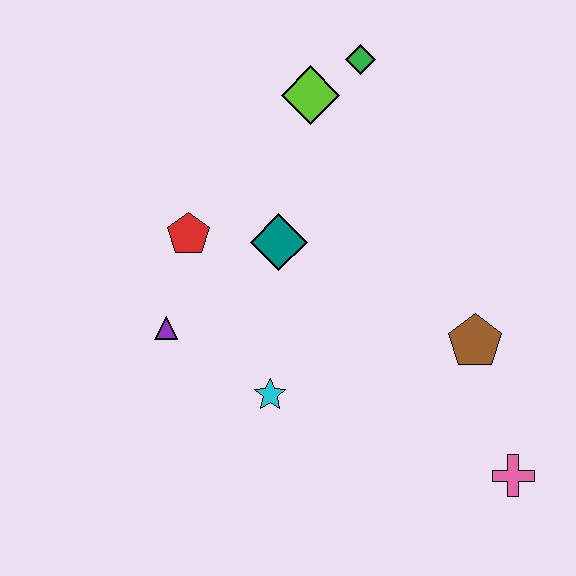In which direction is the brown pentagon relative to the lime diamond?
The brown pentagon is below the lime diamond.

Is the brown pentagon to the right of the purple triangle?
Yes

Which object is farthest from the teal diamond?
The pink cross is farthest from the teal diamond.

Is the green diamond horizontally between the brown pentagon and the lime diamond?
Yes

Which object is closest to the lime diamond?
The green diamond is closest to the lime diamond.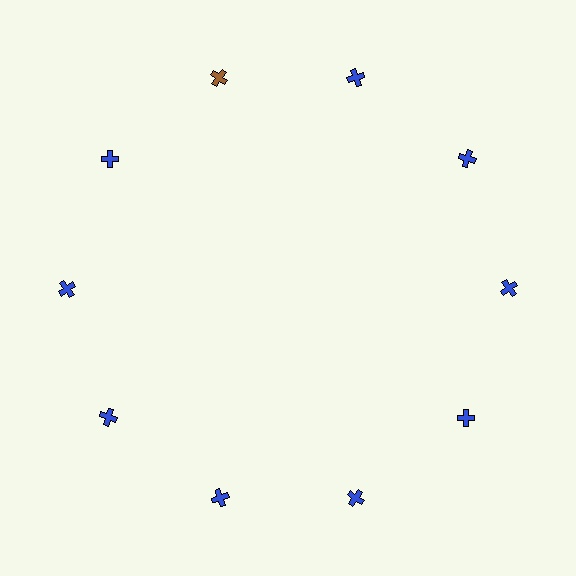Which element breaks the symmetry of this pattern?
The brown cross at roughly the 11 o'clock position breaks the symmetry. All other shapes are blue crosses.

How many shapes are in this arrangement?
There are 10 shapes arranged in a ring pattern.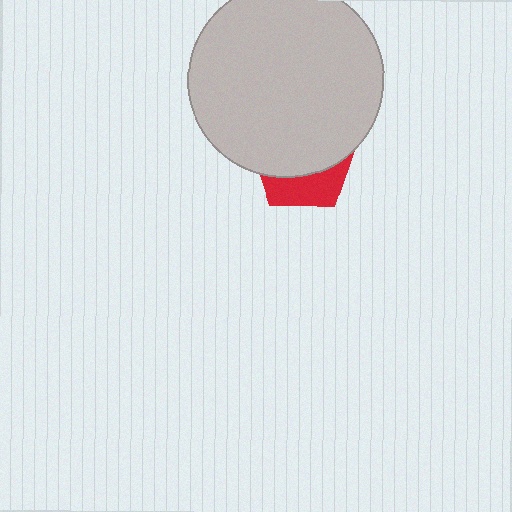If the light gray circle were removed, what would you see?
You would see the complete red pentagon.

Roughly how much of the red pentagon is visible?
A small part of it is visible (roughly 34%).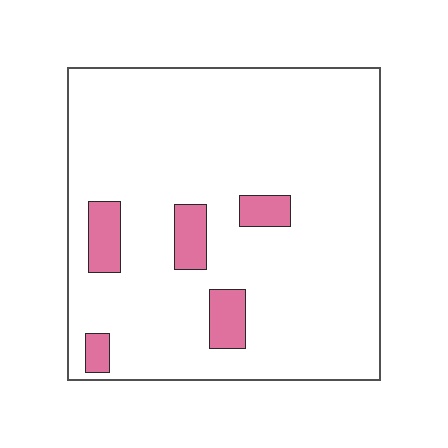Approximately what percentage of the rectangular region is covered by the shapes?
Approximately 10%.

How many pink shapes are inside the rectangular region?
5.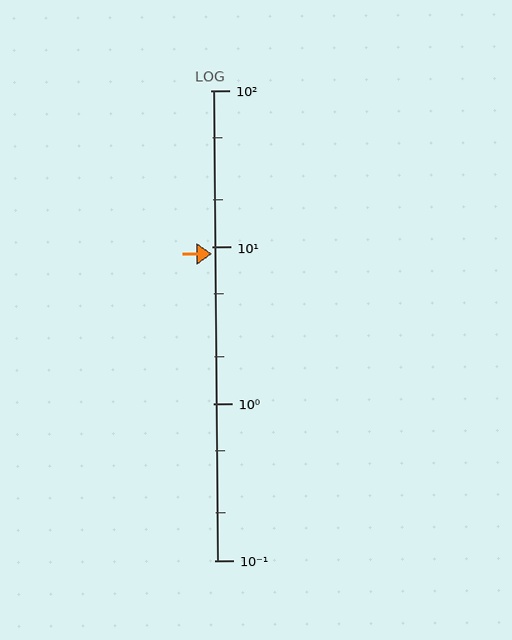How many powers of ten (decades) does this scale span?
The scale spans 3 decades, from 0.1 to 100.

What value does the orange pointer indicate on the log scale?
The pointer indicates approximately 9.1.